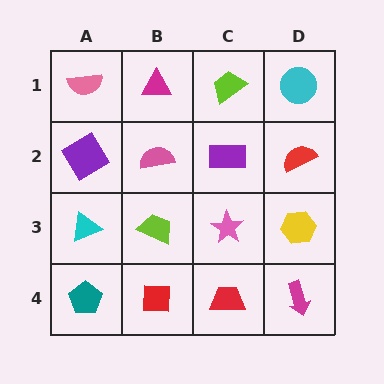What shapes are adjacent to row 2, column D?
A cyan circle (row 1, column D), a yellow hexagon (row 3, column D), a purple rectangle (row 2, column C).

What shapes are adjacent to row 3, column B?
A pink semicircle (row 2, column B), a red square (row 4, column B), a cyan triangle (row 3, column A), a pink star (row 3, column C).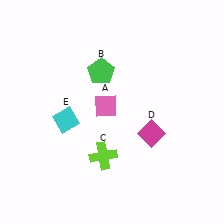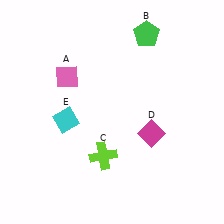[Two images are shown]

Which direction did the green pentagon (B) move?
The green pentagon (B) moved right.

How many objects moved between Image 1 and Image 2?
2 objects moved between the two images.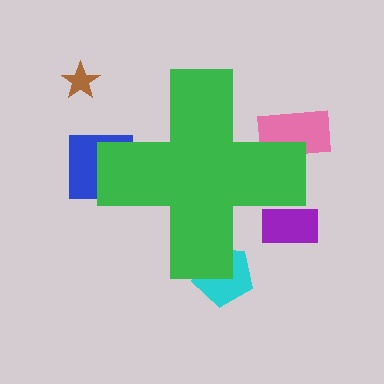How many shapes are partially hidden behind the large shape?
4 shapes are partially hidden.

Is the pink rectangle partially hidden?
Yes, the pink rectangle is partially hidden behind the green cross.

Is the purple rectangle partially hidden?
Yes, the purple rectangle is partially hidden behind the green cross.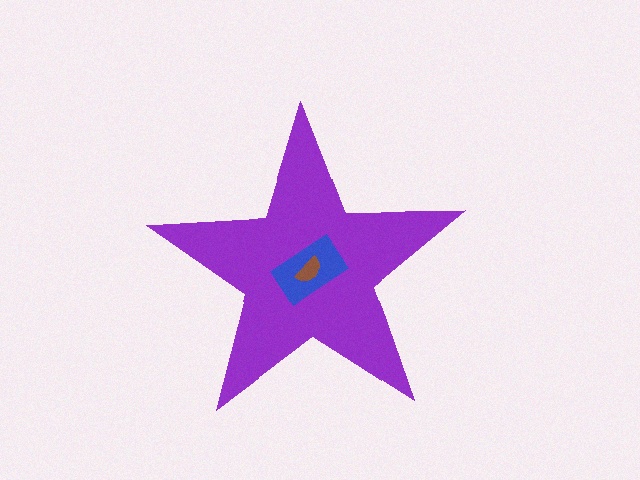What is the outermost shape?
The purple star.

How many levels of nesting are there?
3.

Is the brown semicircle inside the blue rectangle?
Yes.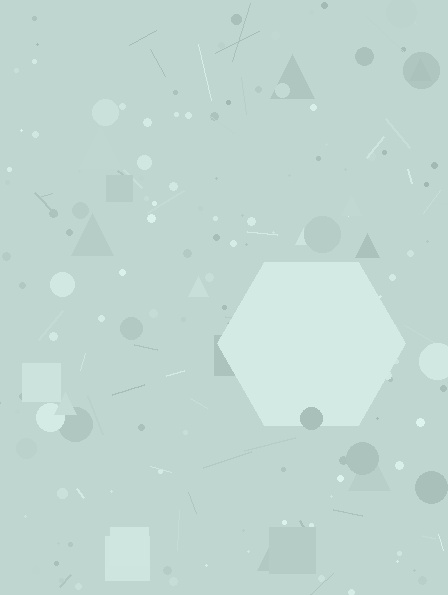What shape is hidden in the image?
A hexagon is hidden in the image.